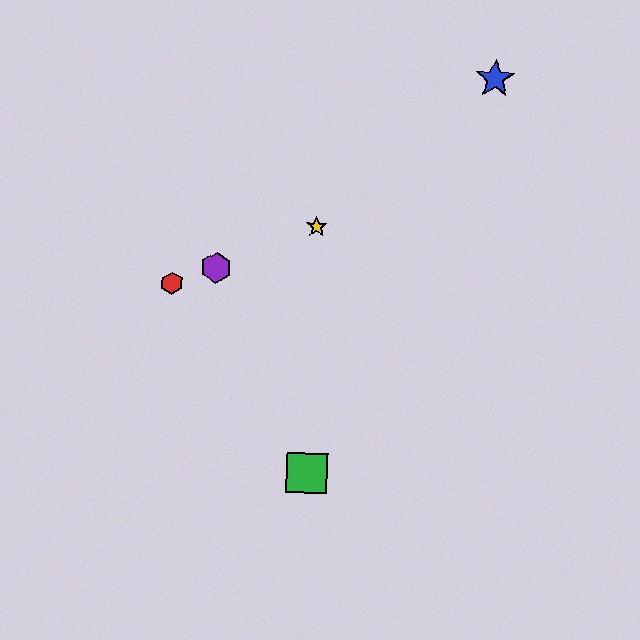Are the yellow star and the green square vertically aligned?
Yes, both are at x≈317.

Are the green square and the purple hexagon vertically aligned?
No, the green square is at x≈307 and the purple hexagon is at x≈216.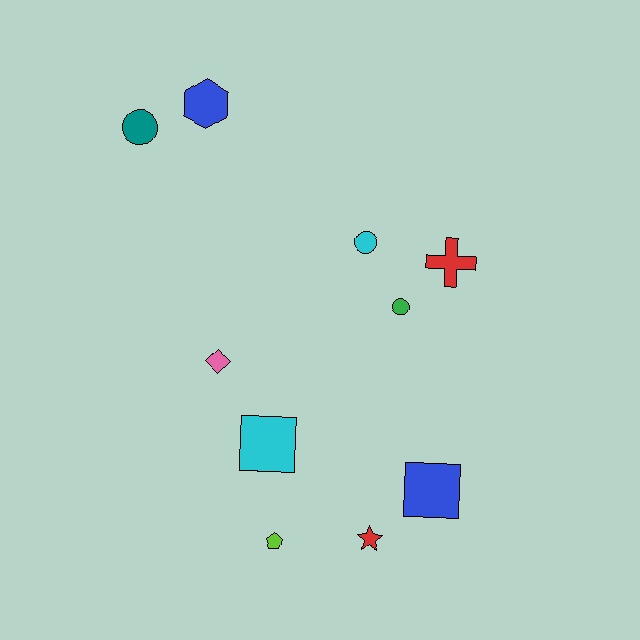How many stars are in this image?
There is 1 star.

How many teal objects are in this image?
There is 1 teal object.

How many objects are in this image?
There are 10 objects.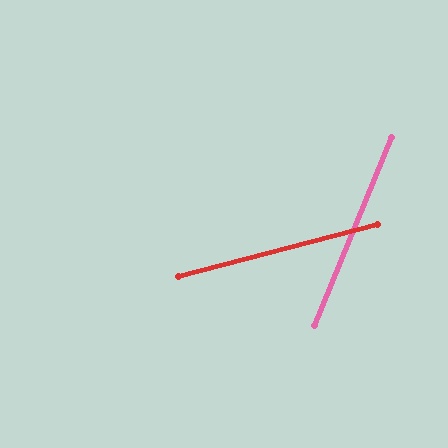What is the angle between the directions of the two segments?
Approximately 53 degrees.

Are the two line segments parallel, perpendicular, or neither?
Neither parallel nor perpendicular — they differ by about 53°.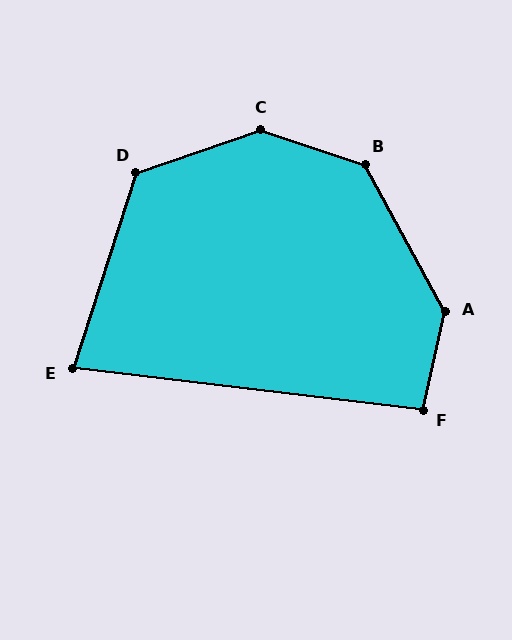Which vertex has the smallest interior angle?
E, at approximately 79 degrees.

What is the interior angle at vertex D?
Approximately 127 degrees (obtuse).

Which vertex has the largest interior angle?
C, at approximately 143 degrees.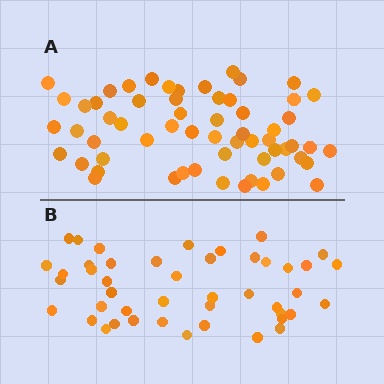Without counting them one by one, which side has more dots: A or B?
Region A (the top region) has more dots.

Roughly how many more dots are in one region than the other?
Region A has approximately 15 more dots than region B.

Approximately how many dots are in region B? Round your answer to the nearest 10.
About 40 dots. (The exact count is 45, which rounds to 40.)